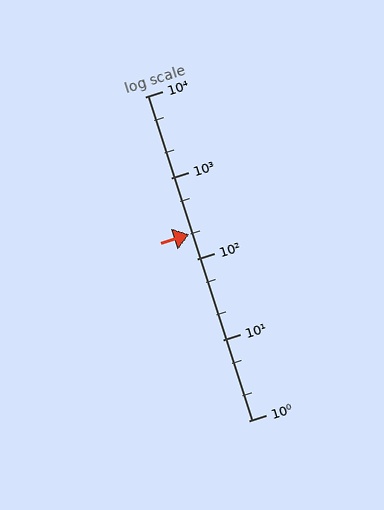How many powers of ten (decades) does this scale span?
The scale spans 4 decades, from 1 to 10000.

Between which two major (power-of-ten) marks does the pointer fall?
The pointer is between 100 and 1000.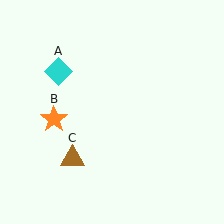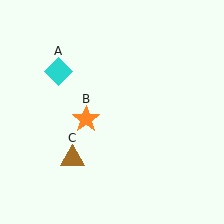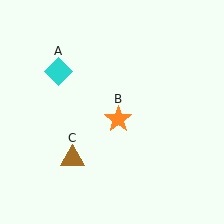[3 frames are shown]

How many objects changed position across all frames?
1 object changed position: orange star (object B).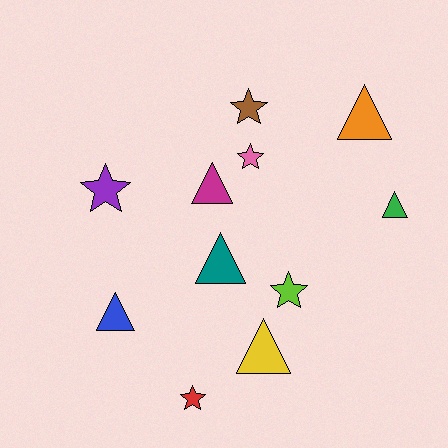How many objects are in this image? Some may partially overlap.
There are 11 objects.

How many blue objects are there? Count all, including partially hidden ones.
There is 1 blue object.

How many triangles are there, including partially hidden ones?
There are 6 triangles.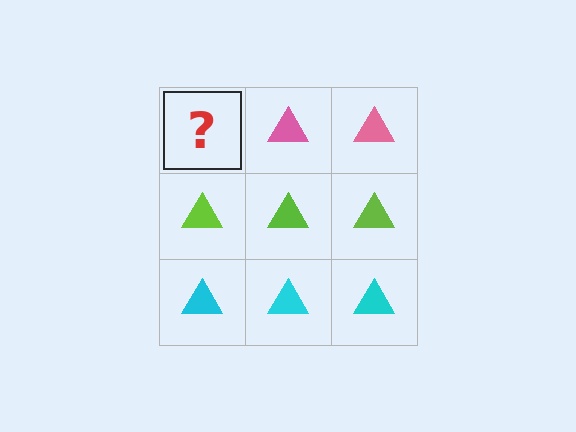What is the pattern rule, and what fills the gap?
The rule is that each row has a consistent color. The gap should be filled with a pink triangle.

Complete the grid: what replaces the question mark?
The question mark should be replaced with a pink triangle.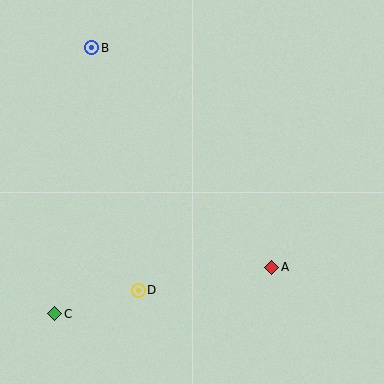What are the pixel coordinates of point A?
Point A is at (272, 267).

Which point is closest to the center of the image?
Point A at (272, 267) is closest to the center.